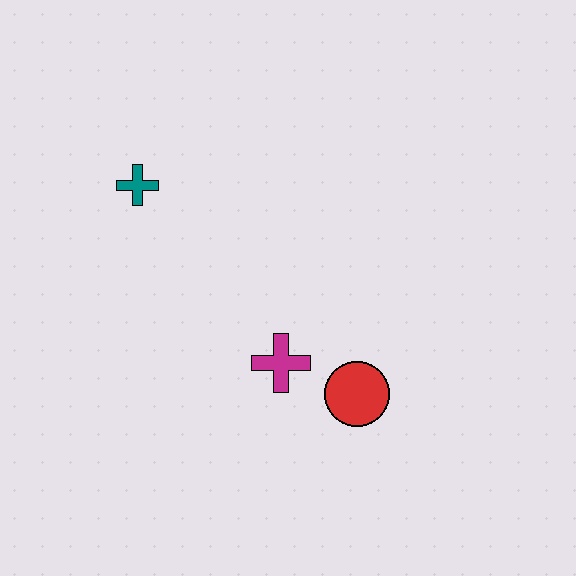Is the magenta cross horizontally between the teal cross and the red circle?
Yes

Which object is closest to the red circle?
The magenta cross is closest to the red circle.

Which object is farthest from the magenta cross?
The teal cross is farthest from the magenta cross.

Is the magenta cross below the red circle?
No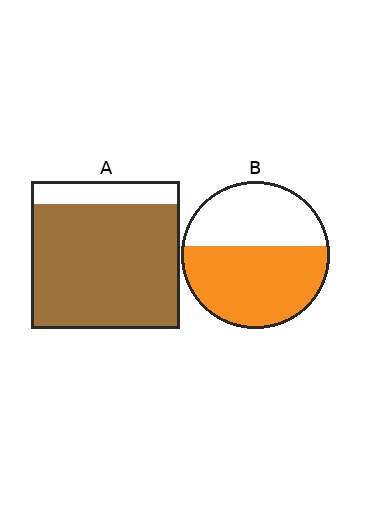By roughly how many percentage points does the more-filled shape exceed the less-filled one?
By roughly 25 percentage points (A over B).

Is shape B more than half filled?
Yes.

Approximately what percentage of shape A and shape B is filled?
A is approximately 85% and B is approximately 60%.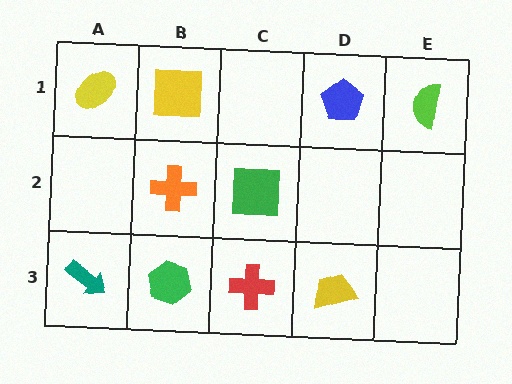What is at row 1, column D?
A blue pentagon.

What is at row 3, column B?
A green hexagon.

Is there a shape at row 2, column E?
No, that cell is empty.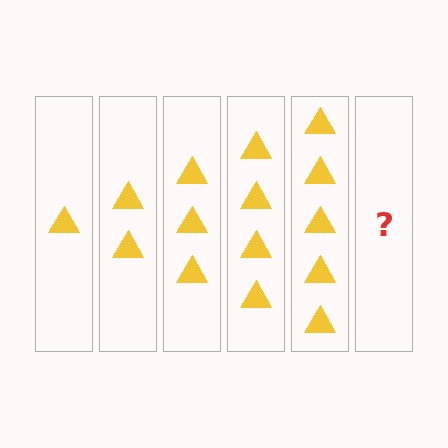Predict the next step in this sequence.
The next step is 6 triangles.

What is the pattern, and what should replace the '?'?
The pattern is that each step adds one more triangle. The '?' should be 6 triangles.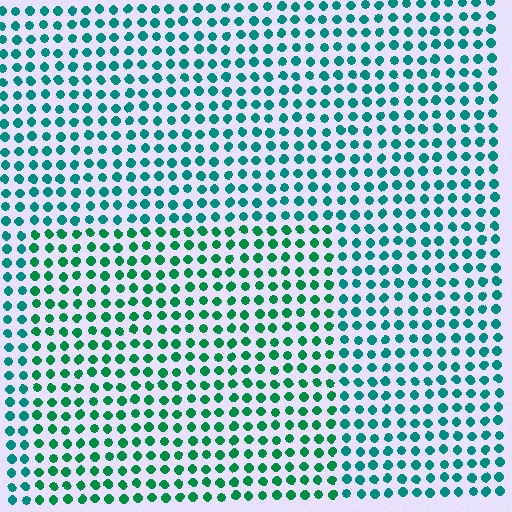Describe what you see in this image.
The image is filled with small teal elements in a uniform arrangement. A rectangle-shaped region is visible where the elements are tinted to a slightly different hue, forming a subtle color boundary.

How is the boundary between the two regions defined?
The boundary is defined purely by a slight shift in hue (about 27 degrees). Spacing, size, and orientation are identical on both sides.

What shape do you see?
I see a rectangle.